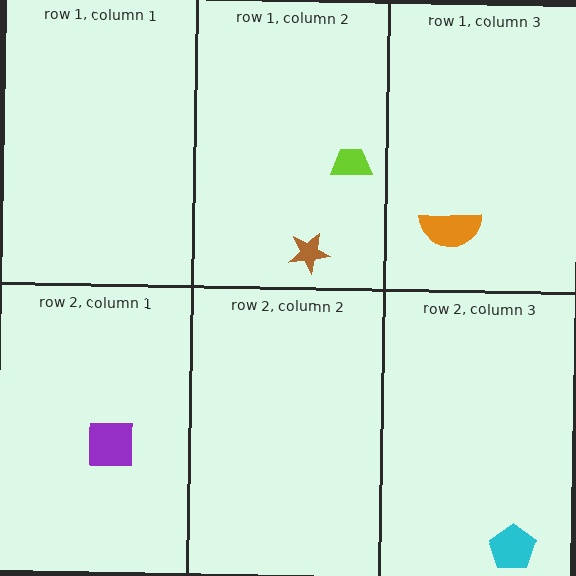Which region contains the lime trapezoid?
The row 1, column 2 region.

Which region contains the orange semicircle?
The row 1, column 3 region.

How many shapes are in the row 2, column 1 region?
1.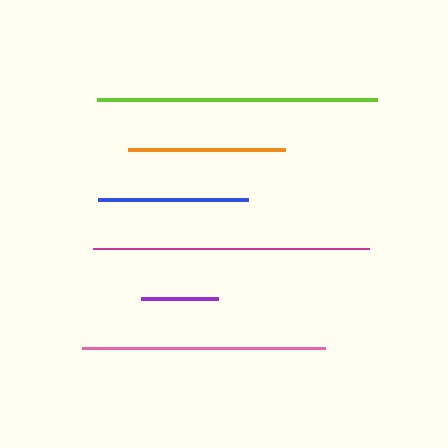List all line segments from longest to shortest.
From longest to shortest: lime, magenta, pink, orange, blue, purple.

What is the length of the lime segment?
The lime segment is approximately 280 pixels long.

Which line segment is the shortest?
The purple line is the shortest at approximately 77 pixels.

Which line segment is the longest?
The lime line is the longest at approximately 280 pixels.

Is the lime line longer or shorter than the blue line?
The lime line is longer than the blue line.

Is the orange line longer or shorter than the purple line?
The orange line is longer than the purple line.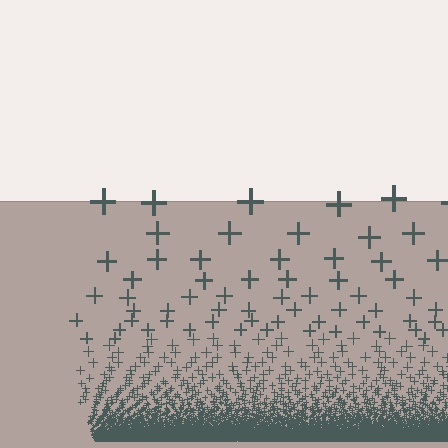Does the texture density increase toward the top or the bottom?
Density increases toward the bottom.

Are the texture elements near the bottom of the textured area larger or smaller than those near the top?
Smaller. The gradient is inverted — elements near the bottom are smaller and denser.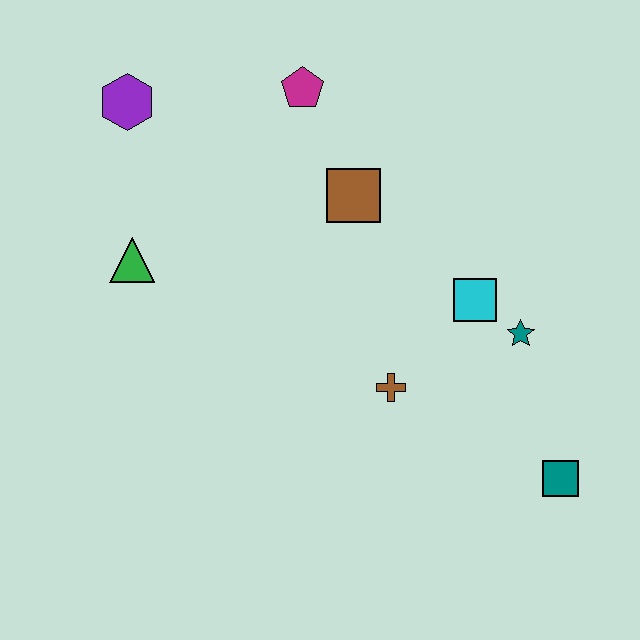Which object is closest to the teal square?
The teal star is closest to the teal square.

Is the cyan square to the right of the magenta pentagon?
Yes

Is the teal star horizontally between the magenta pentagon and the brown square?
No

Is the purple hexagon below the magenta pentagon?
Yes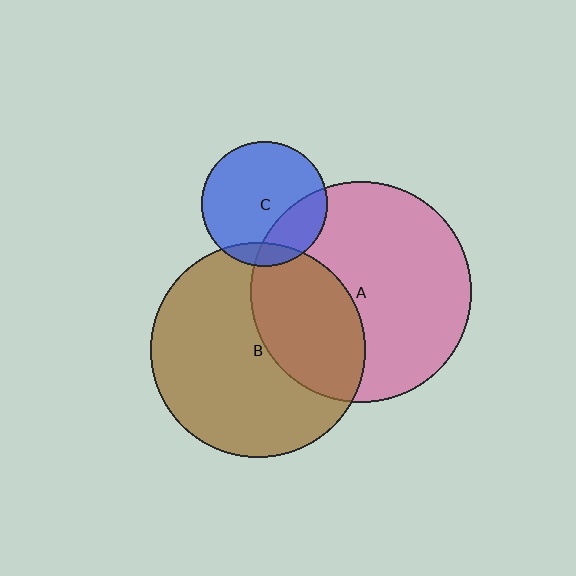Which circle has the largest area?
Circle A (pink).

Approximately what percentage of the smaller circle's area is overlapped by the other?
Approximately 10%.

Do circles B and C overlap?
Yes.